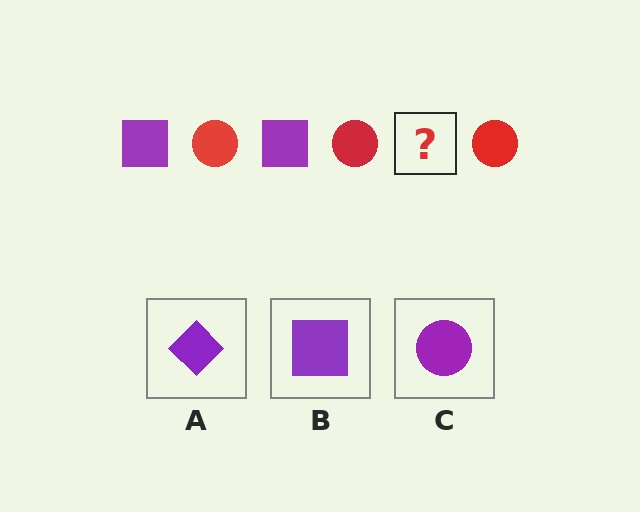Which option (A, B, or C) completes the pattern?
B.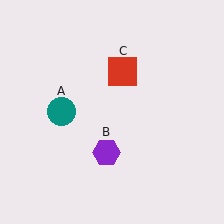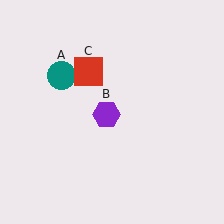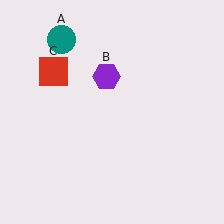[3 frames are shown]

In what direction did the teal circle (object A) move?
The teal circle (object A) moved up.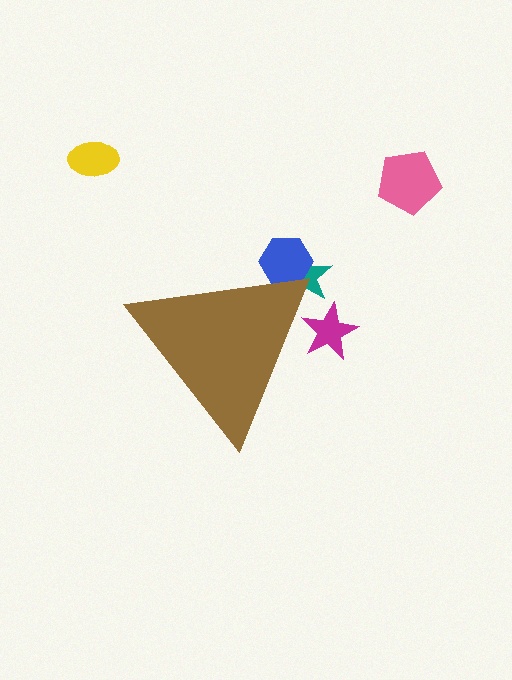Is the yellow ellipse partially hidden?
No, the yellow ellipse is fully visible.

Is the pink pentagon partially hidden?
No, the pink pentagon is fully visible.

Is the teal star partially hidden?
Yes, the teal star is partially hidden behind the brown triangle.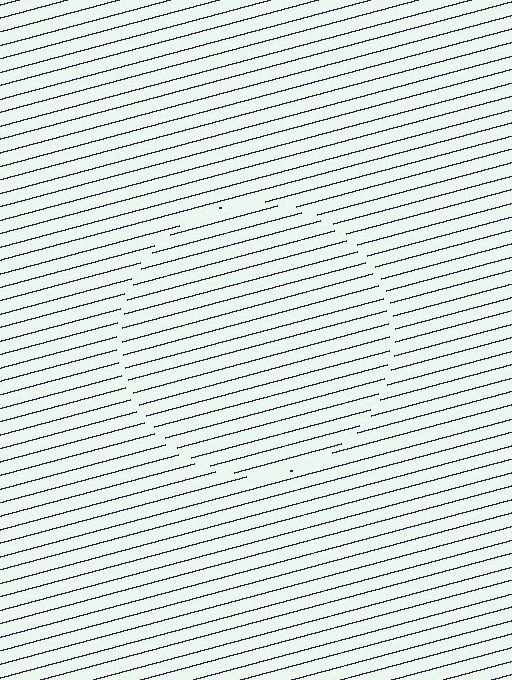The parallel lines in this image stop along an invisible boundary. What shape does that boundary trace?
An illusory circle. The interior of the shape contains the same grating, shifted by half a period — the contour is defined by the phase discontinuity where line-ends from the inner and outer gratings abut.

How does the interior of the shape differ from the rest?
The interior of the shape contains the same grating, shifted by half a period — the contour is defined by the phase discontinuity where line-ends from the inner and outer gratings abut.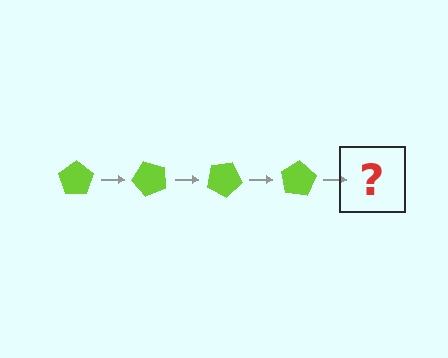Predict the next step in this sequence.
The next step is a lime pentagon rotated 200 degrees.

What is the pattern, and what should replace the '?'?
The pattern is that the pentagon rotates 50 degrees each step. The '?' should be a lime pentagon rotated 200 degrees.